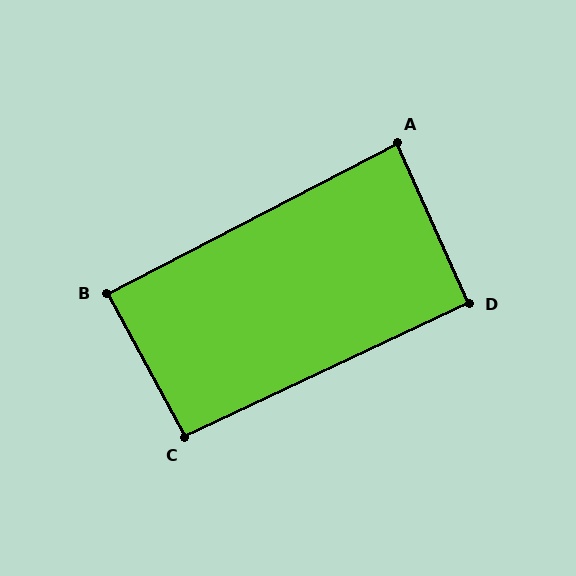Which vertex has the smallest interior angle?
A, at approximately 87 degrees.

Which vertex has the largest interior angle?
C, at approximately 93 degrees.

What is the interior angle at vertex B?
Approximately 89 degrees (approximately right).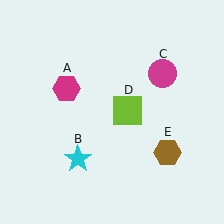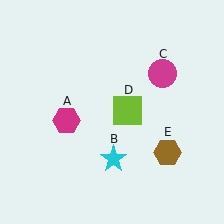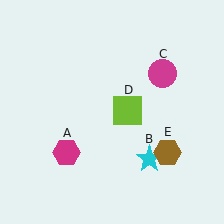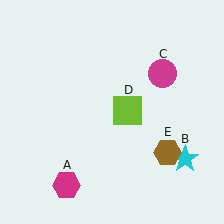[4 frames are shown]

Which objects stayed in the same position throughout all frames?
Magenta circle (object C) and lime square (object D) and brown hexagon (object E) remained stationary.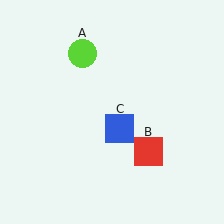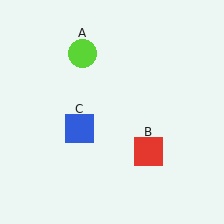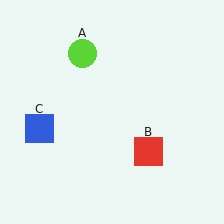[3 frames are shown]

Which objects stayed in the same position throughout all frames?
Lime circle (object A) and red square (object B) remained stationary.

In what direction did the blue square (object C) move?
The blue square (object C) moved left.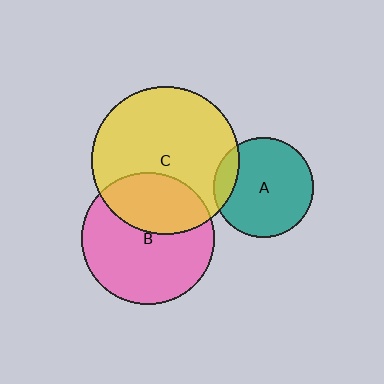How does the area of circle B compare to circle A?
Approximately 1.7 times.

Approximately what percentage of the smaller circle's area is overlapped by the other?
Approximately 15%.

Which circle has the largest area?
Circle C (yellow).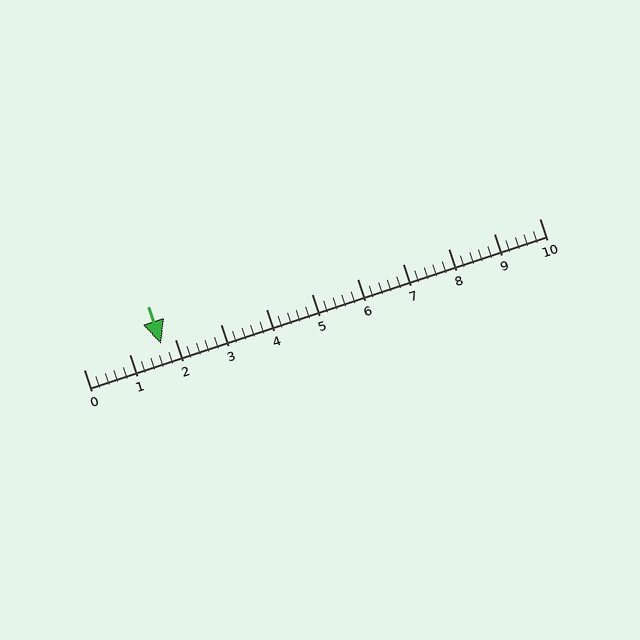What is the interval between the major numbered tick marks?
The major tick marks are spaced 1 units apart.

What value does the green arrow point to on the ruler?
The green arrow points to approximately 1.7.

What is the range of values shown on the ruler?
The ruler shows values from 0 to 10.